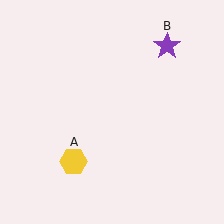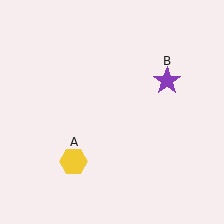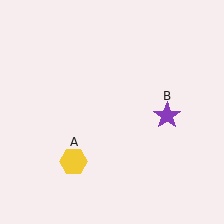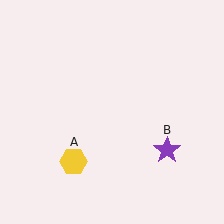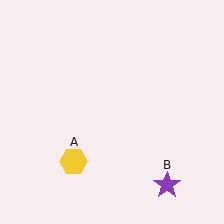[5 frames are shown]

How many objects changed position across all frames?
1 object changed position: purple star (object B).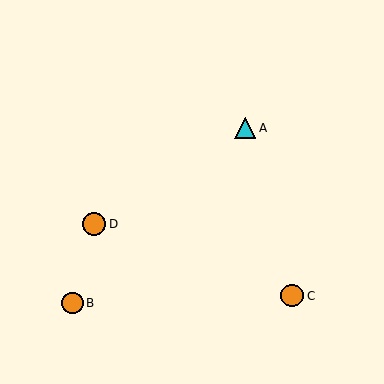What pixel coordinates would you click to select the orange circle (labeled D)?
Click at (94, 224) to select the orange circle D.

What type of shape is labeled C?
Shape C is an orange circle.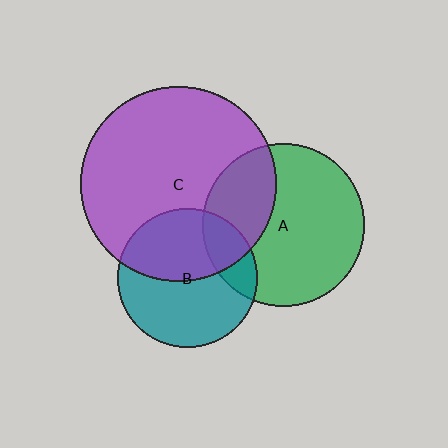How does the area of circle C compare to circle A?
Approximately 1.4 times.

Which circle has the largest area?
Circle C (purple).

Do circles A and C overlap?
Yes.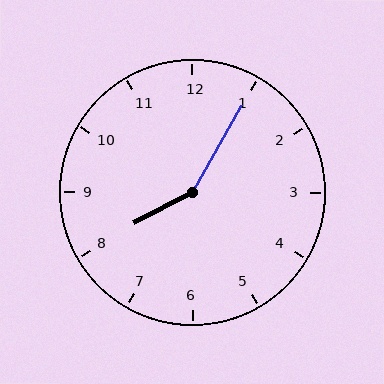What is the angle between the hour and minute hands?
Approximately 148 degrees.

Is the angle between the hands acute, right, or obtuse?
It is obtuse.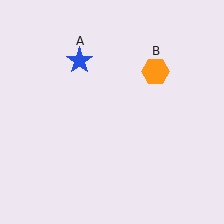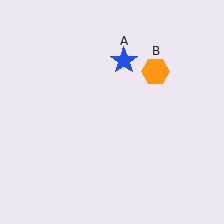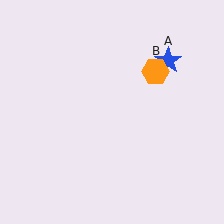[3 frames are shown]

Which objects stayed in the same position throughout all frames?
Orange hexagon (object B) remained stationary.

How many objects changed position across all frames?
1 object changed position: blue star (object A).